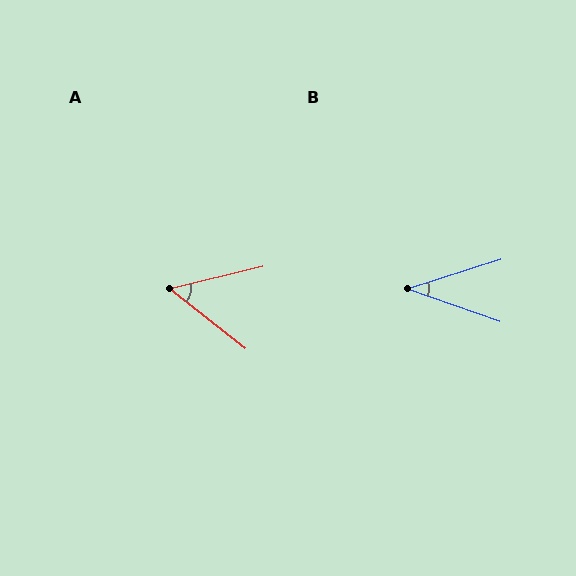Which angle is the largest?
A, at approximately 51 degrees.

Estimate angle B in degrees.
Approximately 37 degrees.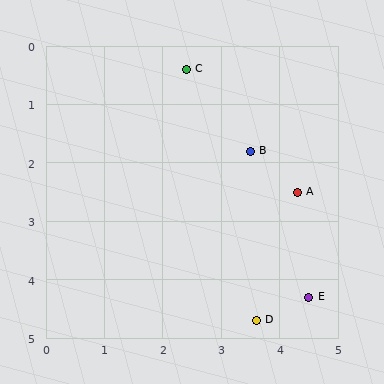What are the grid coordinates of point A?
Point A is at approximately (4.3, 2.5).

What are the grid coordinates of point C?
Point C is at approximately (2.4, 0.4).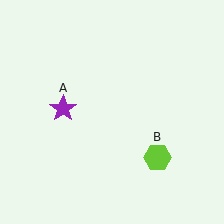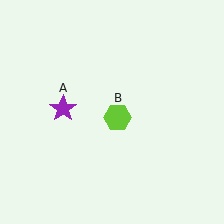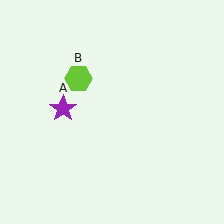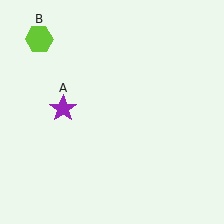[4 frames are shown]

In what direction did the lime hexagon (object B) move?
The lime hexagon (object B) moved up and to the left.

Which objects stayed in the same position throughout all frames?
Purple star (object A) remained stationary.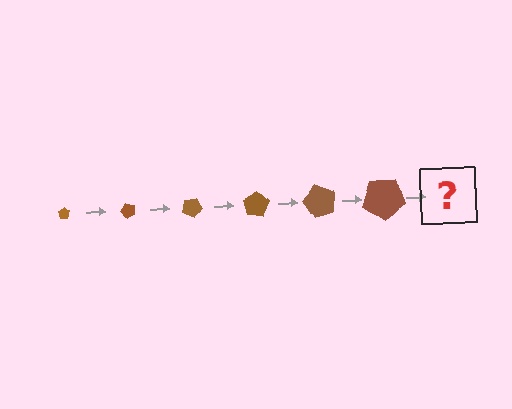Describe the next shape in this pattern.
It should be a pentagon, larger than the previous one and rotated 300 degrees from the start.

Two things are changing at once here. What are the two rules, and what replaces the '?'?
The two rules are that the pentagon grows larger each step and it rotates 50 degrees each step. The '?' should be a pentagon, larger than the previous one and rotated 300 degrees from the start.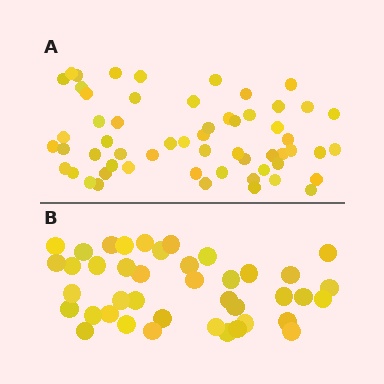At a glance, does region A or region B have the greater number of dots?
Region A (the top region) has more dots.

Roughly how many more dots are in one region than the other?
Region A has approximately 15 more dots than region B.